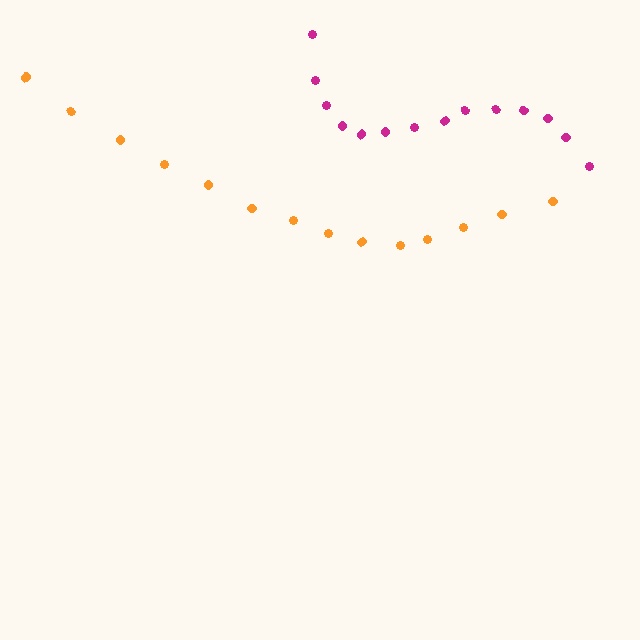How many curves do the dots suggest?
There are 2 distinct paths.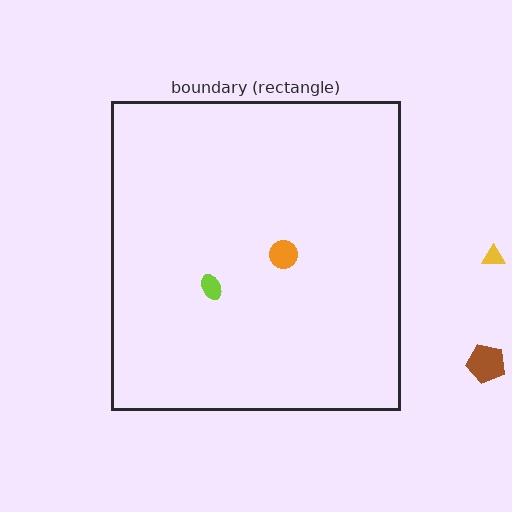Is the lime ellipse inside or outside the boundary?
Inside.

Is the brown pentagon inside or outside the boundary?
Outside.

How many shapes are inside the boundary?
2 inside, 2 outside.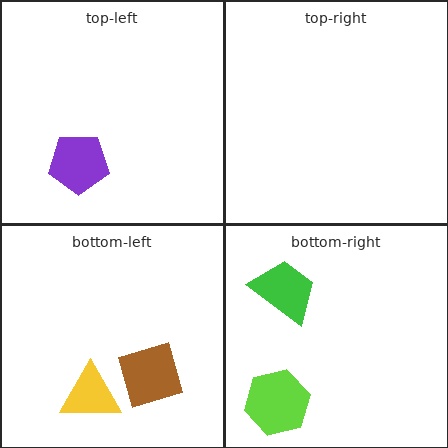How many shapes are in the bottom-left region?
2.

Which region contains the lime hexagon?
The bottom-right region.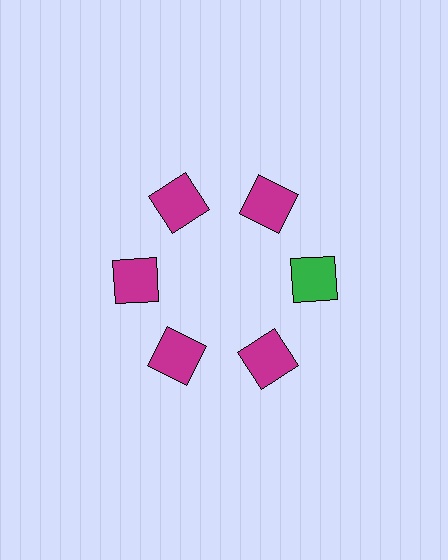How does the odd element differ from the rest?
It has a different color: green instead of magenta.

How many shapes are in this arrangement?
There are 6 shapes arranged in a ring pattern.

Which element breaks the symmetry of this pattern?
The green square at roughly the 3 o'clock position breaks the symmetry. All other shapes are magenta squares.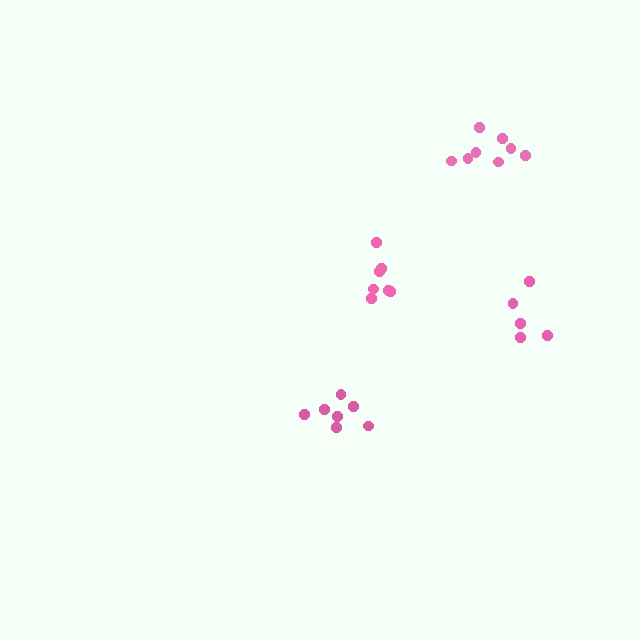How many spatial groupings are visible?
There are 4 spatial groupings.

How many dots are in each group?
Group 1: 7 dots, Group 2: 5 dots, Group 3: 7 dots, Group 4: 8 dots (27 total).